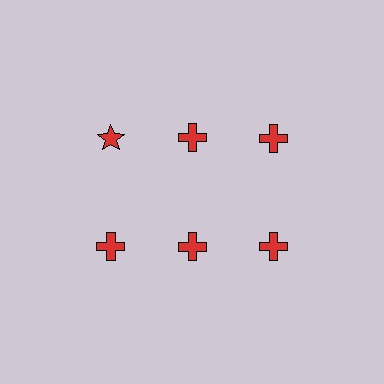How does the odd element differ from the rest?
It has a different shape: star instead of cross.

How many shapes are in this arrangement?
There are 6 shapes arranged in a grid pattern.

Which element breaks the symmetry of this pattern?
The red star in the top row, leftmost column breaks the symmetry. All other shapes are red crosses.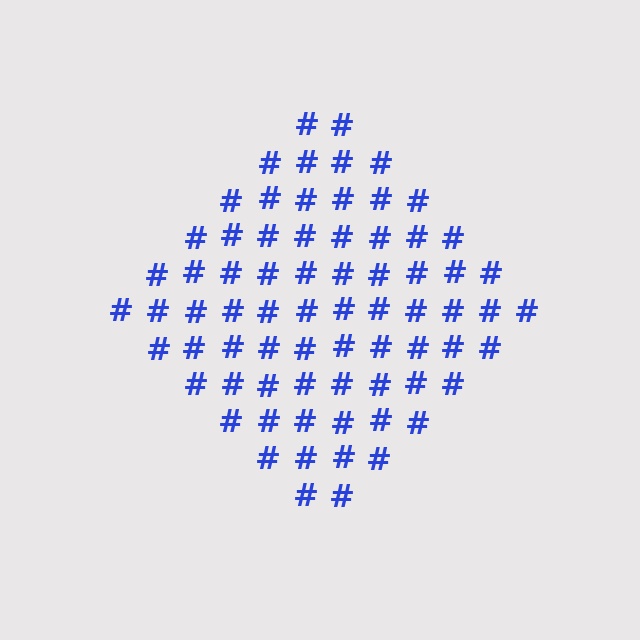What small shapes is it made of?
It is made of small hash symbols.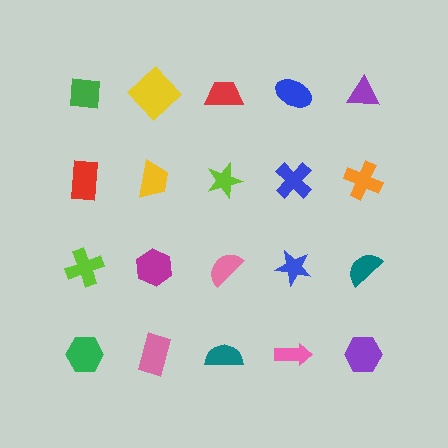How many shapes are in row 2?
5 shapes.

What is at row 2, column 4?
A blue cross.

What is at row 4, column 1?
A green hexagon.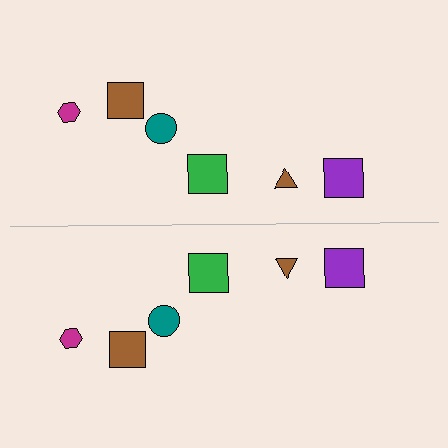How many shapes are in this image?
There are 12 shapes in this image.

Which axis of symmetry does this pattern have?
The pattern has a horizontal axis of symmetry running through the center of the image.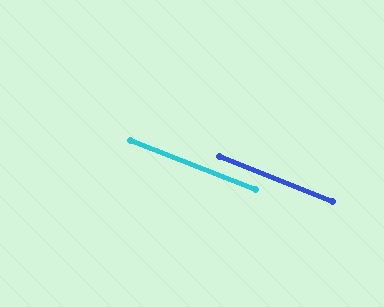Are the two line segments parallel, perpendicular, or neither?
Parallel — their directions differ by only 0.2°.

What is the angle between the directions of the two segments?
Approximately 0 degrees.